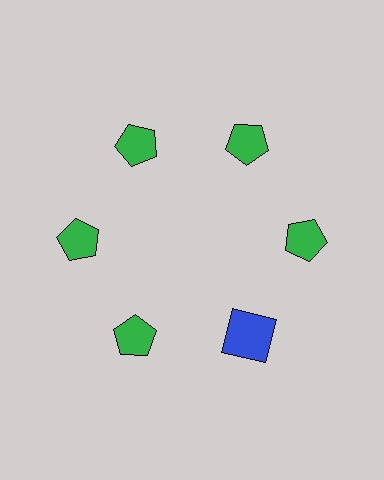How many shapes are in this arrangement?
There are 6 shapes arranged in a ring pattern.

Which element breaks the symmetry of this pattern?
The blue square at roughly the 5 o'clock position breaks the symmetry. All other shapes are green pentagons.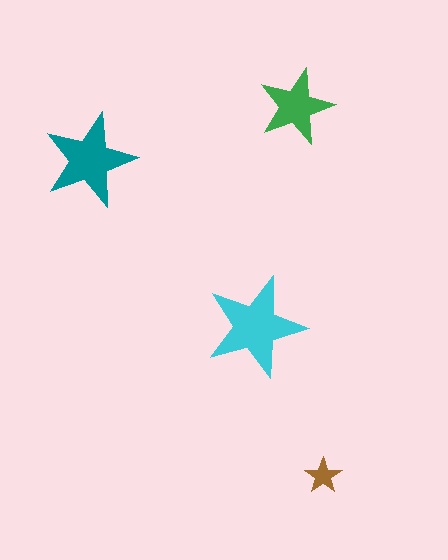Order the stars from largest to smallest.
the cyan one, the teal one, the green one, the brown one.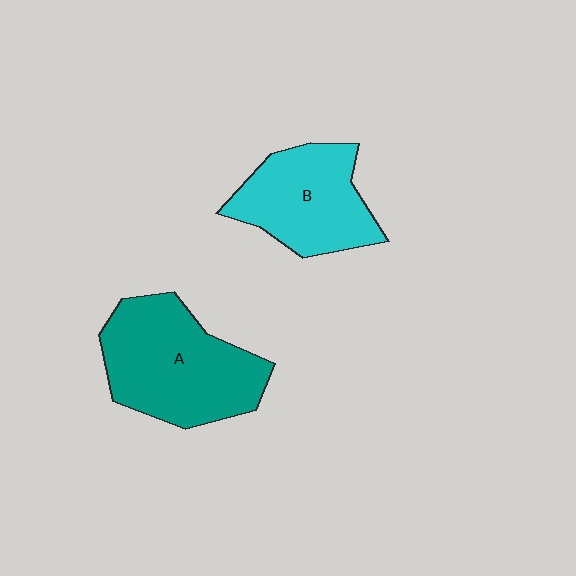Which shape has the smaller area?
Shape B (cyan).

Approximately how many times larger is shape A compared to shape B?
Approximately 1.3 times.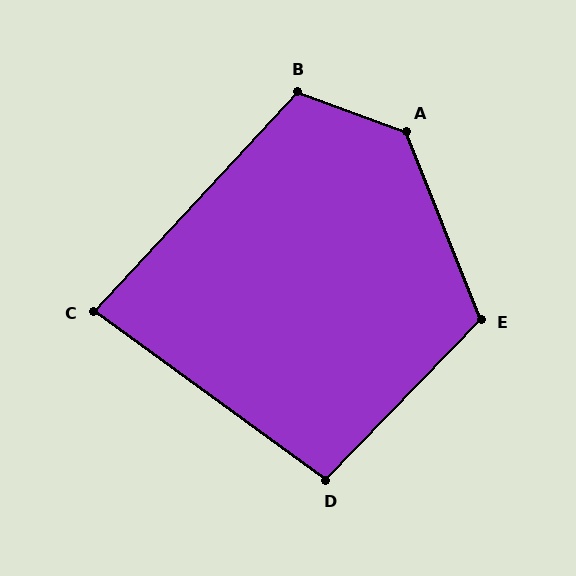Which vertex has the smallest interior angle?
C, at approximately 83 degrees.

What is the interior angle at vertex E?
Approximately 114 degrees (obtuse).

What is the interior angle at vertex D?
Approximately 98 degrees (obtuse).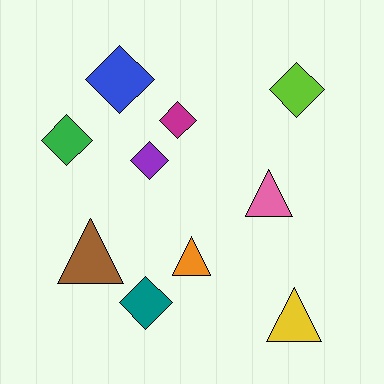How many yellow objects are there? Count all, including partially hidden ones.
There is 1 yellow object.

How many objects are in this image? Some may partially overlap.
There are 10 objects.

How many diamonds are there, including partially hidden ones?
There are 6 diamonds.